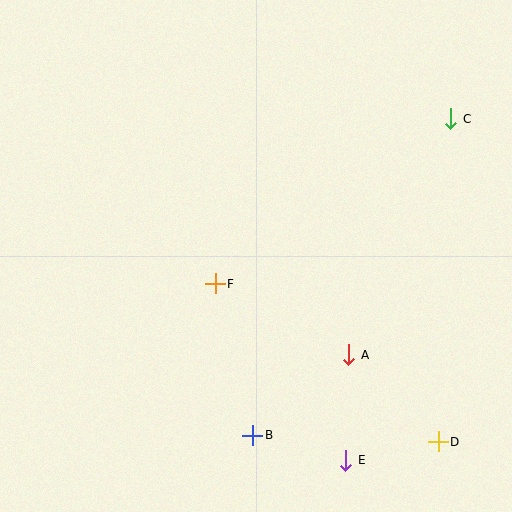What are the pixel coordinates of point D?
Point D is at (438, 442).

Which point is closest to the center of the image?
Point F at (215, 284) is closest to the center.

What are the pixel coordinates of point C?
Point C is at (451, 119).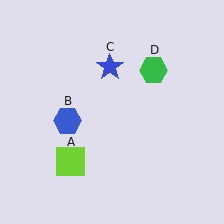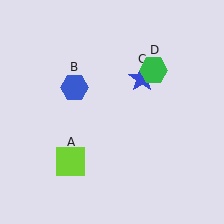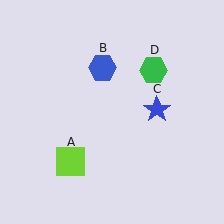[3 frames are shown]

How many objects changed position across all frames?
2 objects changed position: blue hexagon (object B), blue star (object C).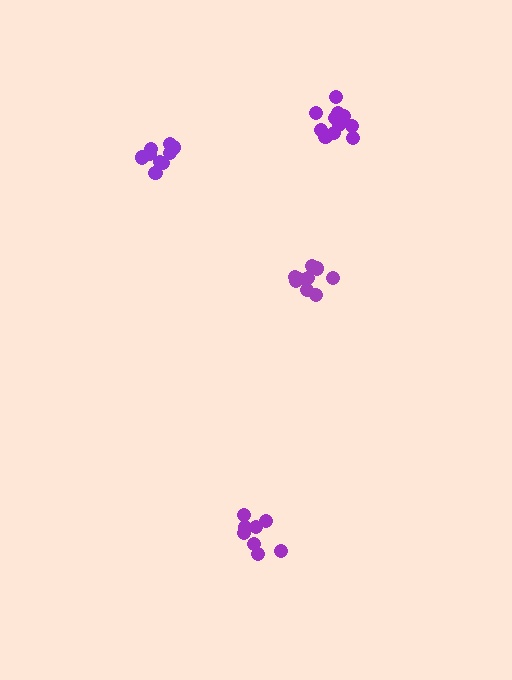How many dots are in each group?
Group 1: 9 dots, Group 2: 9 dots, Group 3: 8 dots, Group 4: 11 dots (37 total).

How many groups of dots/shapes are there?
There are 4 groups.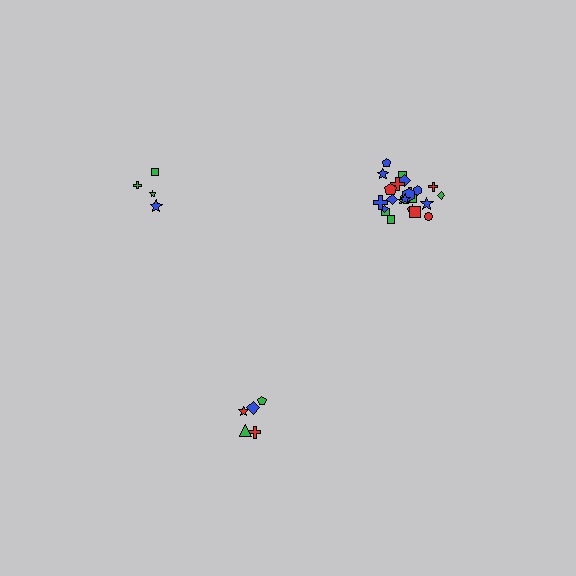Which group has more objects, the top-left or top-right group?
The top-right group.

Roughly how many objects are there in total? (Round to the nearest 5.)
Roughly 35 objects in total.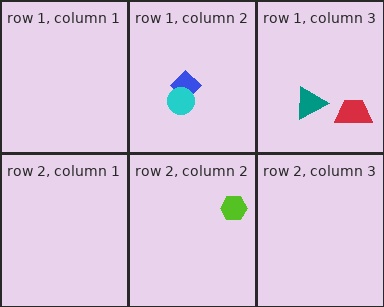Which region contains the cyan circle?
The row 1, column 2 region.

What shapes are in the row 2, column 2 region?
The lime hexagon.